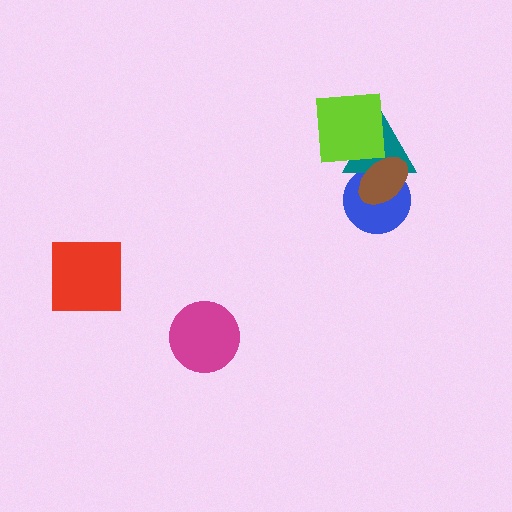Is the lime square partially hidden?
No, no other shape covers it.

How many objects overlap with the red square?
0 objects overlap with the red square.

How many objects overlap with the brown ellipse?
3 objects overlap with the brown ellipse.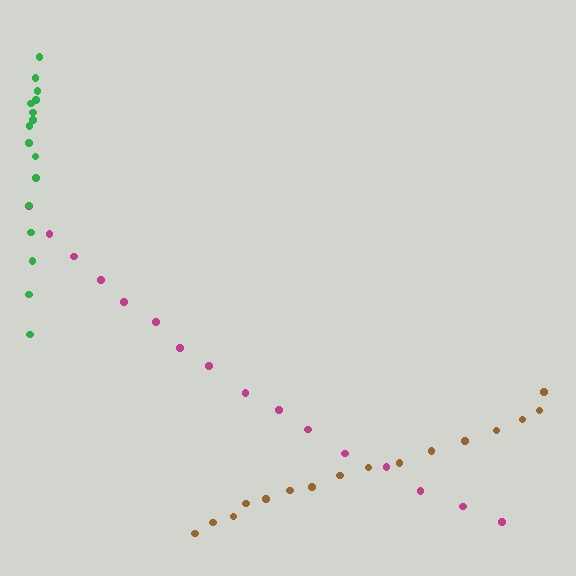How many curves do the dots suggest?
There are 3 distinct paths.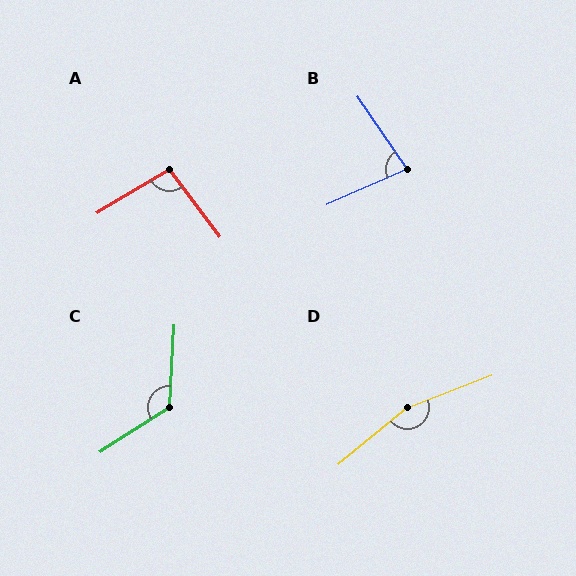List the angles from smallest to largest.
B (80°), A (96°), C (126°), D (161°).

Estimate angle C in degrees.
Approximately 126 degrees.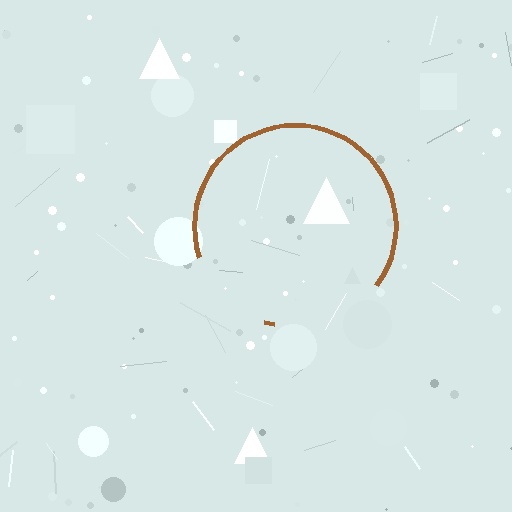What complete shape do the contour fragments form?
The contour fragments form a circle.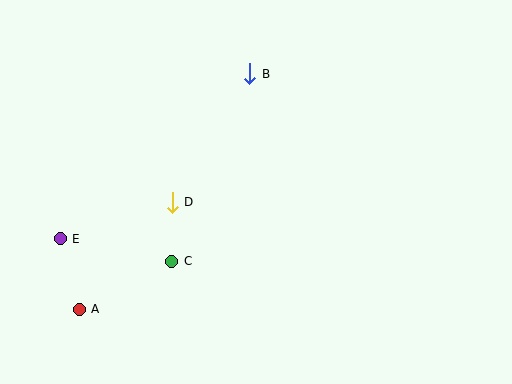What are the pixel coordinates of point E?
Point E is at (60, 239).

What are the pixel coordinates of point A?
Point A is at (79, 309).